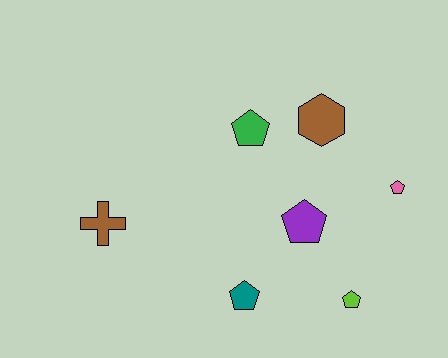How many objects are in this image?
There are 7 objects.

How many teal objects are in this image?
There is 1 teal object.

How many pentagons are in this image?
There are 5 pentagons.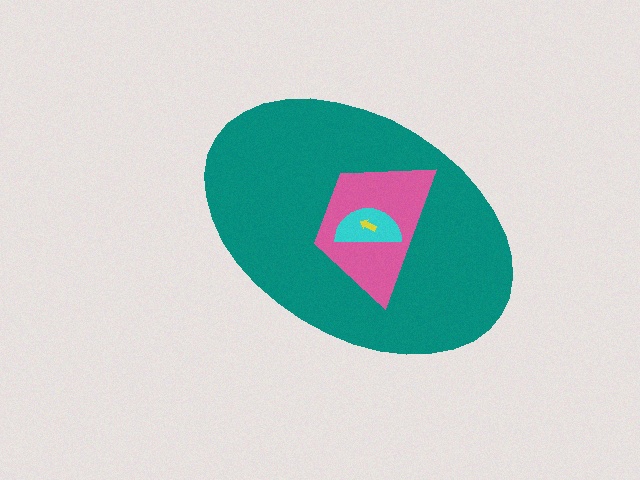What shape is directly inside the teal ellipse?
The pink trapezoid.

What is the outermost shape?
The teal ellipse.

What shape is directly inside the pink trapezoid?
The cyan semicircle.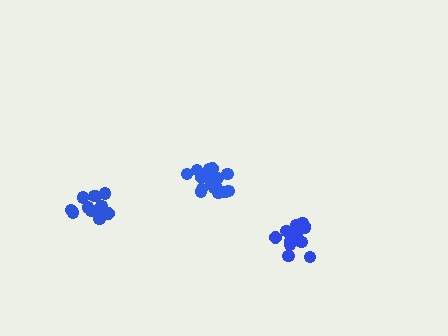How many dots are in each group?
Group 1: 16 dots, Group 2: 15 dots, Group 3: 15 dots (46 total).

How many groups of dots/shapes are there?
There are 3 groups.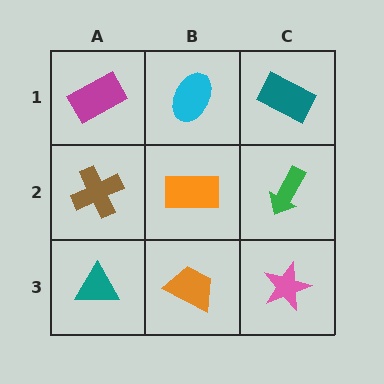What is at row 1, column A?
A magenta rectangle.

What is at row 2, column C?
A green arrow.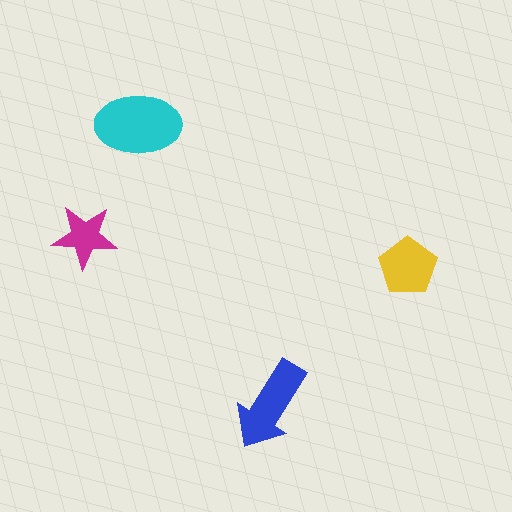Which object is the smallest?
The magenta star.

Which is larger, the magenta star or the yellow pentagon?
The yellow pentagon.